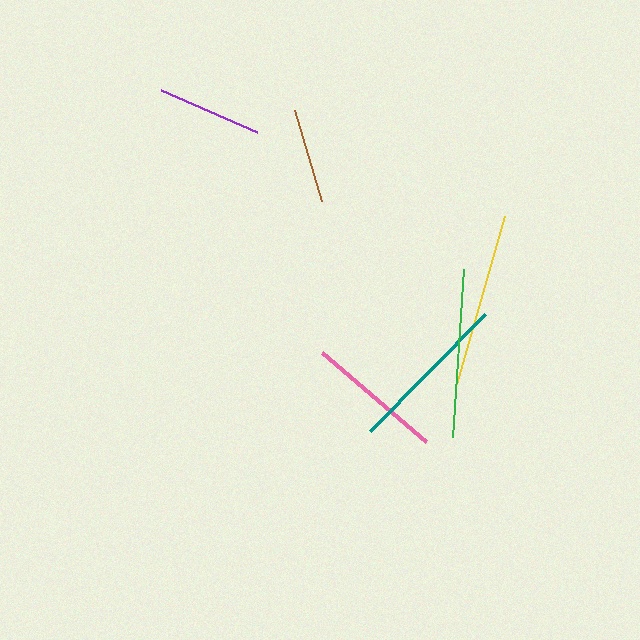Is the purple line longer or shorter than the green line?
The green line is longer than the purple line.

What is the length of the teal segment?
The teal segment is approximately 164 pixels long.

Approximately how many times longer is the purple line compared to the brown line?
The purple line is approximately 1.1 times the length of the brown line.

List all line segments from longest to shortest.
From longest to shortest: yellow, green, teal, pink, purple, brown.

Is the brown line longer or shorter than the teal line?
The teal line is longer than the brown line.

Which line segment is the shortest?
The brown line is the shortest at approximately 95 pixels.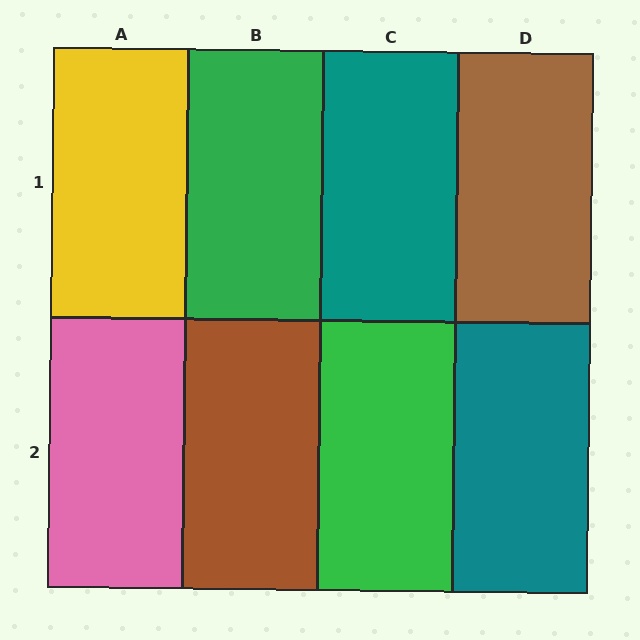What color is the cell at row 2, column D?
Teal.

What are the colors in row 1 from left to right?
Yellow, green, teal, brown.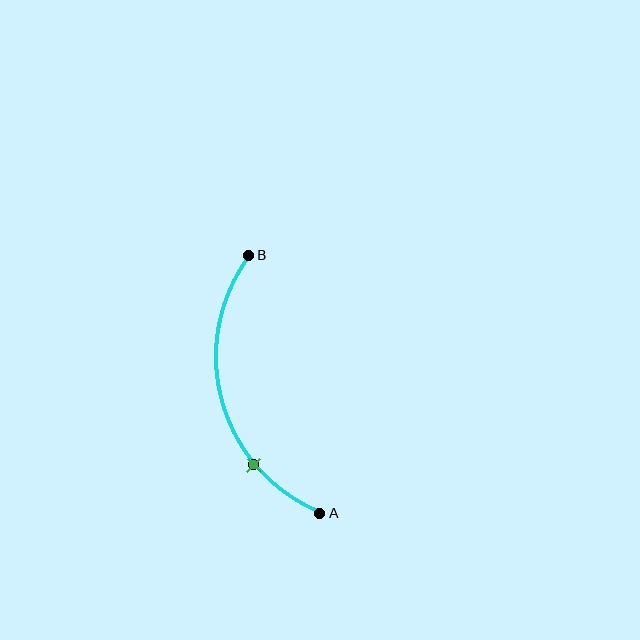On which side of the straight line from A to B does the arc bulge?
The arc bulges to the left of the straight line connecting A and B.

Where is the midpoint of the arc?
The arc midpoint is the point on the curve farthest from the straight line joining A and B. It sits to the left of that line.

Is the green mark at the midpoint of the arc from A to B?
No. The green mark lies on the arc but is closer to endpoint A. The arc midpoint would be at the point on the curve equidistant along the arc from both A and B.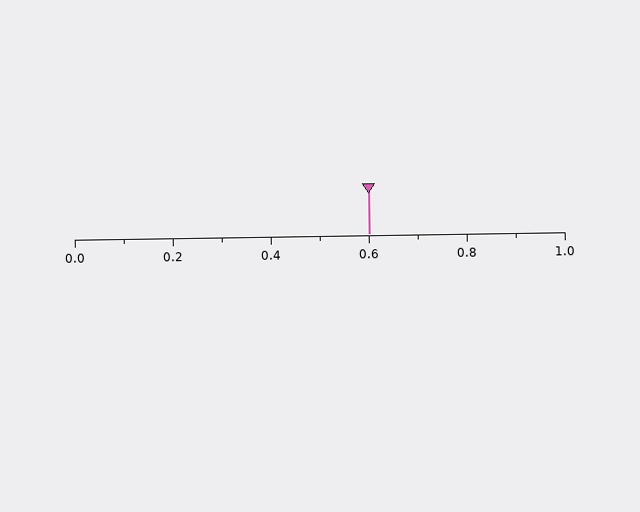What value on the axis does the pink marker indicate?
The marker indicates approximately 0.6.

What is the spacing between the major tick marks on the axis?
The major ticks are spaced 0.2 apart.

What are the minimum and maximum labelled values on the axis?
The axis runs from 0.0 to 1.0.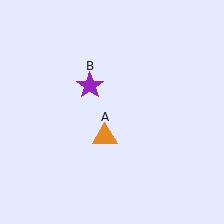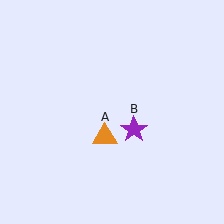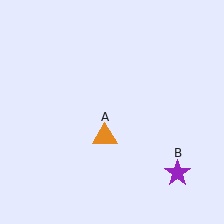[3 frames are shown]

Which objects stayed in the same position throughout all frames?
Orange triangle (object A) remained stationary.